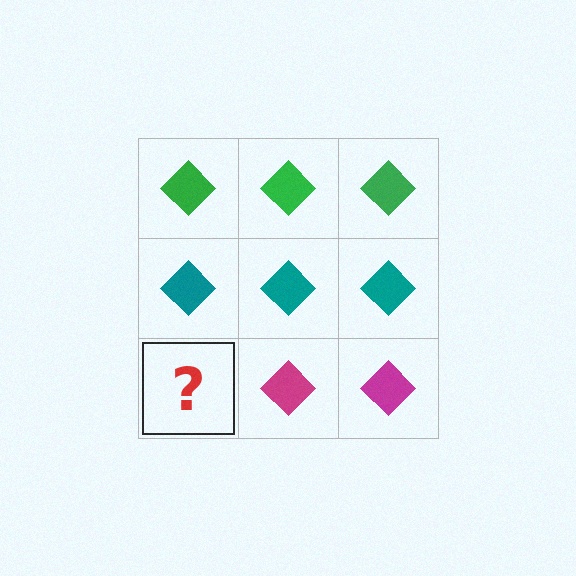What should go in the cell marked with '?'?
The missing cell should contain a magenta diamond.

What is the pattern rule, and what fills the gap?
The rule is that each row has a consistent color. The gap should be filled with a magenta diamond.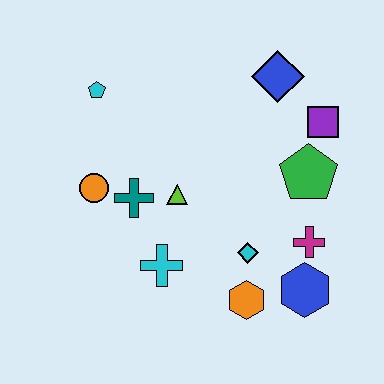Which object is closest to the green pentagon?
The purple square is closest to the green pentagon.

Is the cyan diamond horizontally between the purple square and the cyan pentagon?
Yes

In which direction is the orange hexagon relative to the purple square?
The orange hexagon is below the purple square.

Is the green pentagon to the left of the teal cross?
No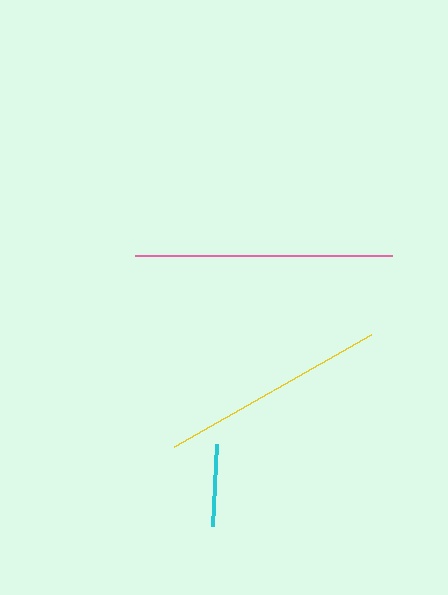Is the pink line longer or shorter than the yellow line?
The pink line is longer than the yellow line.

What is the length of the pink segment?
The pink segment is approximately 257 pixels long.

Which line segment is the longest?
The pink line is the longest at approximately 257 pixels.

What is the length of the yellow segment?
The yellow segment is approximately 226 pixels long.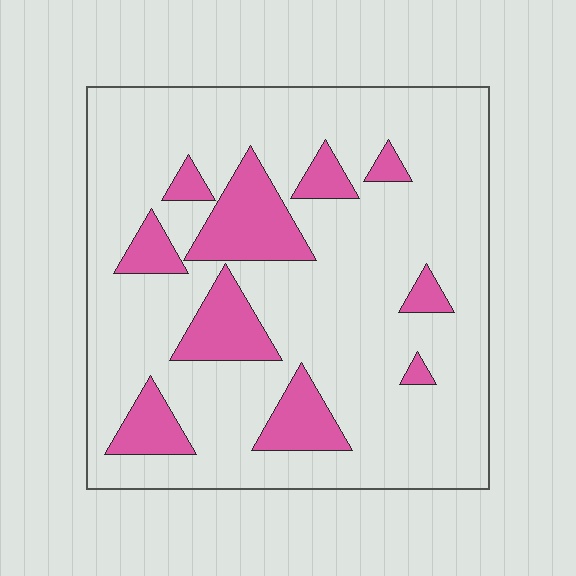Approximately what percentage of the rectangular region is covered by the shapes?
Approximately 20%.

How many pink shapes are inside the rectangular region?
10.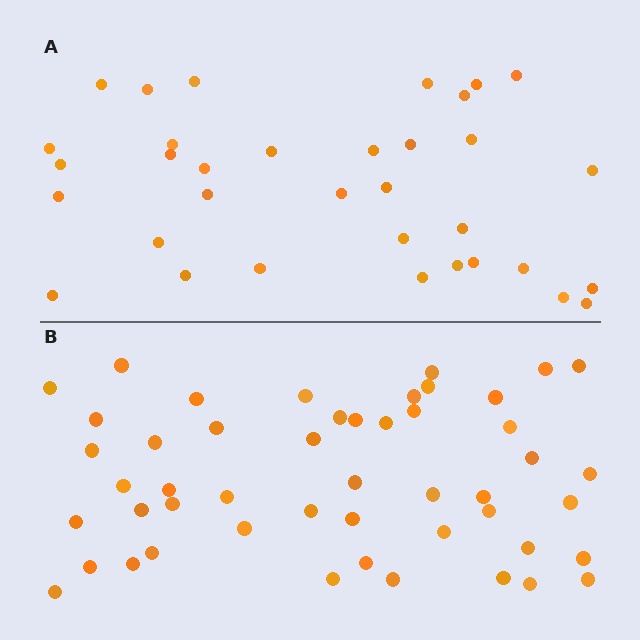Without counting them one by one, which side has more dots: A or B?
Region B (the bottom region) has more dots.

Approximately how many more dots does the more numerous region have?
Region B has approximately 15 more dots than region A.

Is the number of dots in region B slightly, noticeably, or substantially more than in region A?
Region B has noticeably more, but not dramatically so. The ratio is roughly 1.4 to 1.